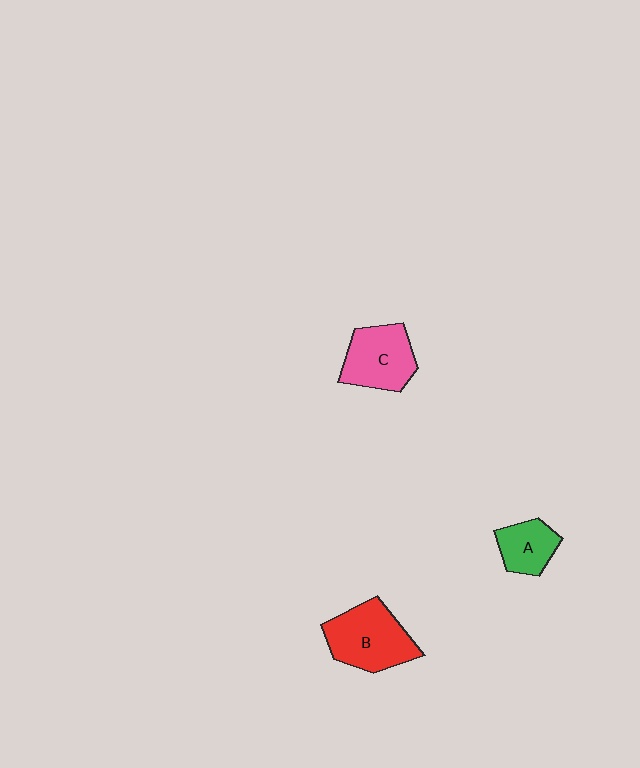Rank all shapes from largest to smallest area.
From largest to smallest: B (red), C (pink), A (green).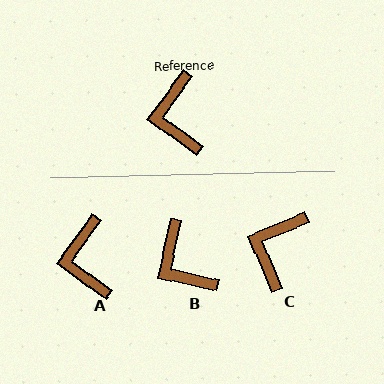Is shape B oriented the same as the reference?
No, it is off by about 24 degrees.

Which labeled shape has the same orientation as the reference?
A.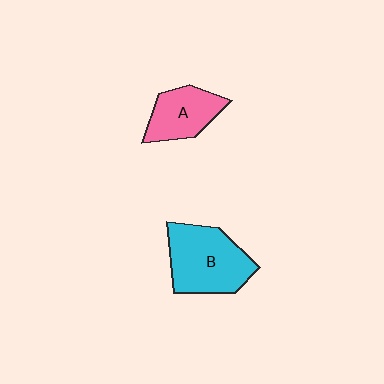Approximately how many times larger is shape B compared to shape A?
Approximately 1.6 times.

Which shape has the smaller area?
Shape A (pink).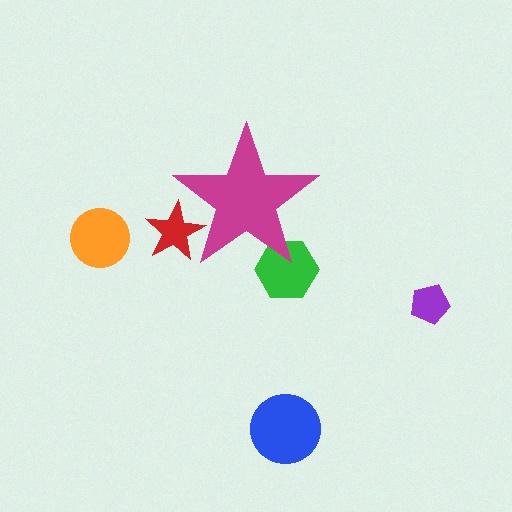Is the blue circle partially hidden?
No, the blue circle is fully visible.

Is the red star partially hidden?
Yes, the red star is partially hidden behind the magenta star.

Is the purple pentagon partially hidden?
No, the purple pentagon is fully visible.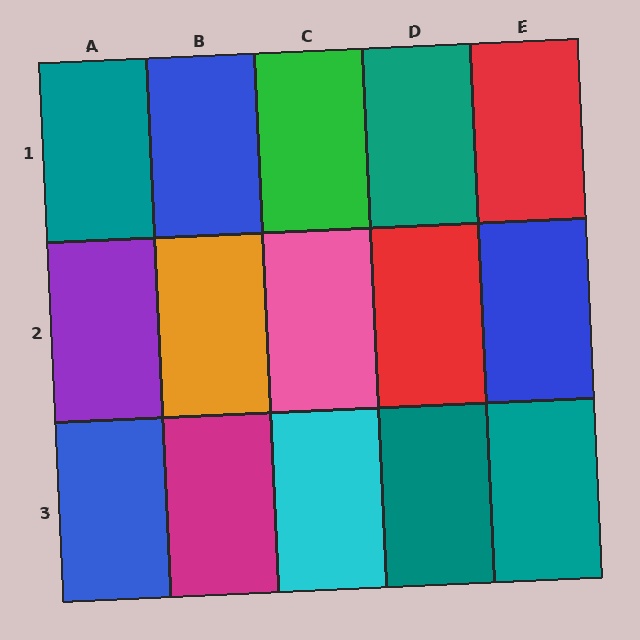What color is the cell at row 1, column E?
Red.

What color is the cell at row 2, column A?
Purple.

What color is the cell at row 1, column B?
Blue.